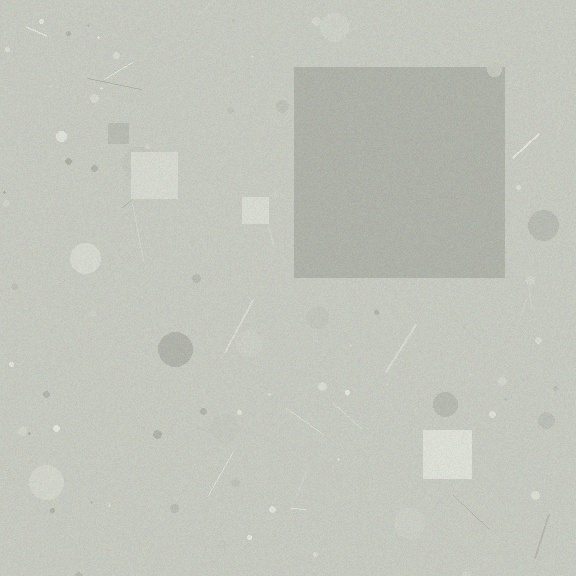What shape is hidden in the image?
A square is hidden in the image.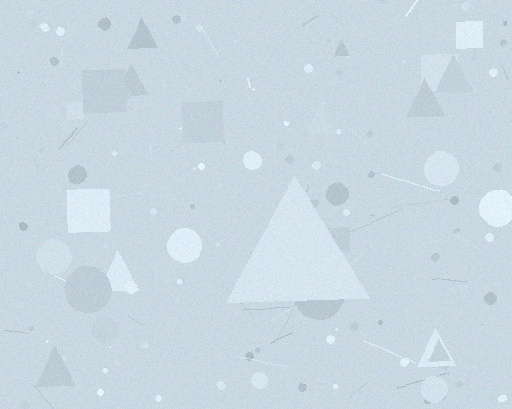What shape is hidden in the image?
A triangle is hidden in the image.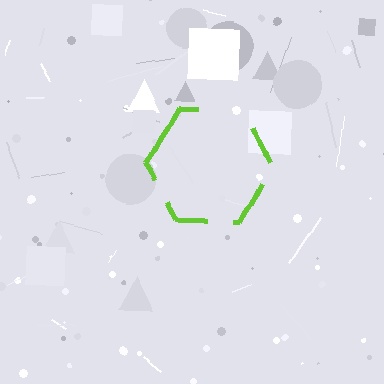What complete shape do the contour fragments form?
The contour fragments form a hexagon.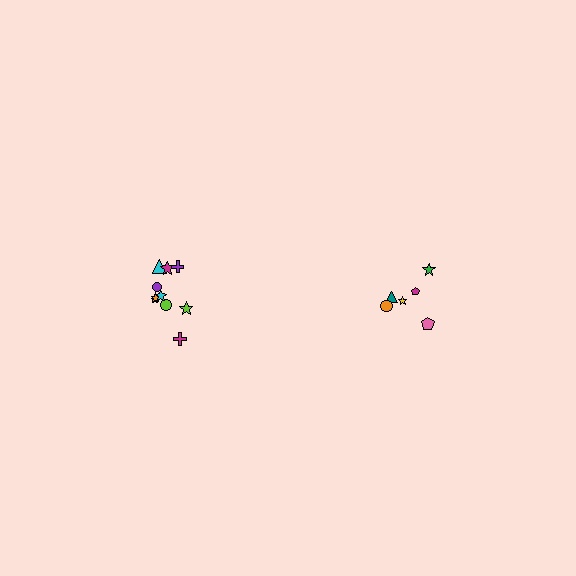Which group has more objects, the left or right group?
The left group.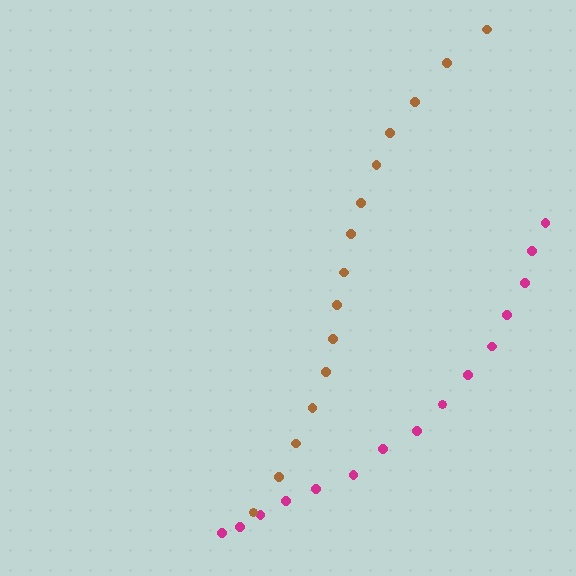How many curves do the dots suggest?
There are 2 distinct paths.